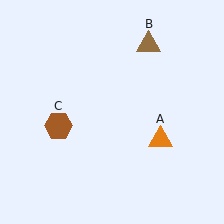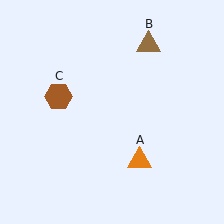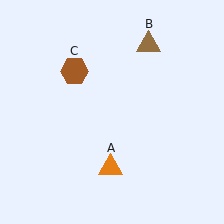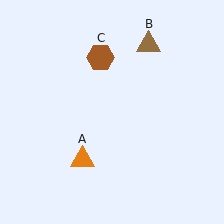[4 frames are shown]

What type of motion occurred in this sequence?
The orange triangle (object A), brown hexagon (object C) rotated clockwise around the center of the scene.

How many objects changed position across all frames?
2 objects changed position: orange triangle (object A), brown hexagon (object C).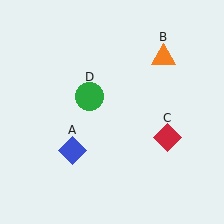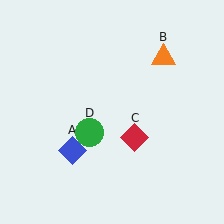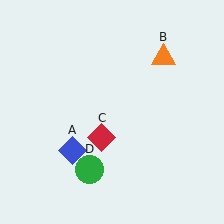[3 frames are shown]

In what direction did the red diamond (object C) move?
The red diamond (object C) moved left.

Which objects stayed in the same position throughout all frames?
Blue diamond (object A) and orange triangle (object B) remained stationary.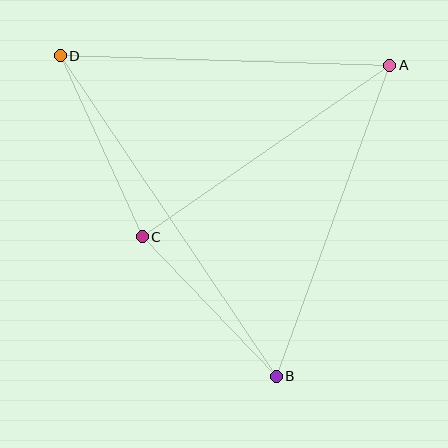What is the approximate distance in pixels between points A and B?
The distance between A and B is approximately 331 pixels.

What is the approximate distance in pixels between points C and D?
The distance between C and D is approximately 198 pixels.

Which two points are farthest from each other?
Points B and D are farthest from each other.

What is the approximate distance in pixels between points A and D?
The distance between A and D is approximately 329 pixels.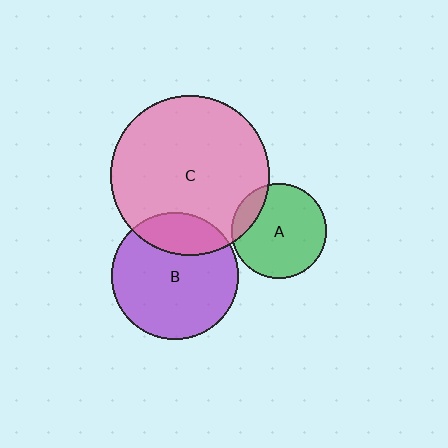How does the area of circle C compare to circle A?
Approximately 2.8 times.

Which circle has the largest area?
Circle C (pink).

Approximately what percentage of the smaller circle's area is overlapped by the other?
Approximately 15%.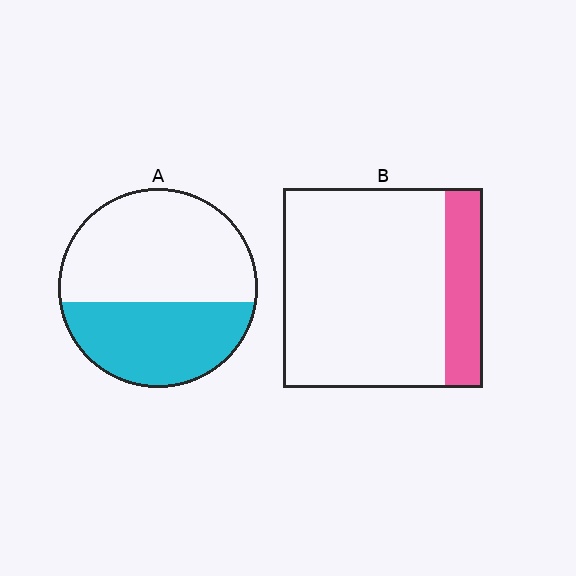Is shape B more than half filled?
No.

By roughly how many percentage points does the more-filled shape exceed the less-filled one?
By roughly 20 percentage points (A over B).